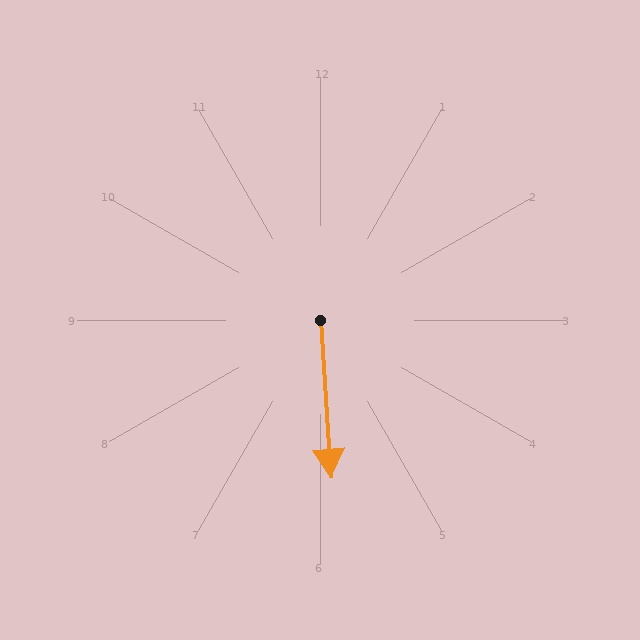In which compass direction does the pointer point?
South.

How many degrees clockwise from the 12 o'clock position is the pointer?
Approximately 176 degrees.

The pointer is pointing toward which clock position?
Roughly 6 o'clock.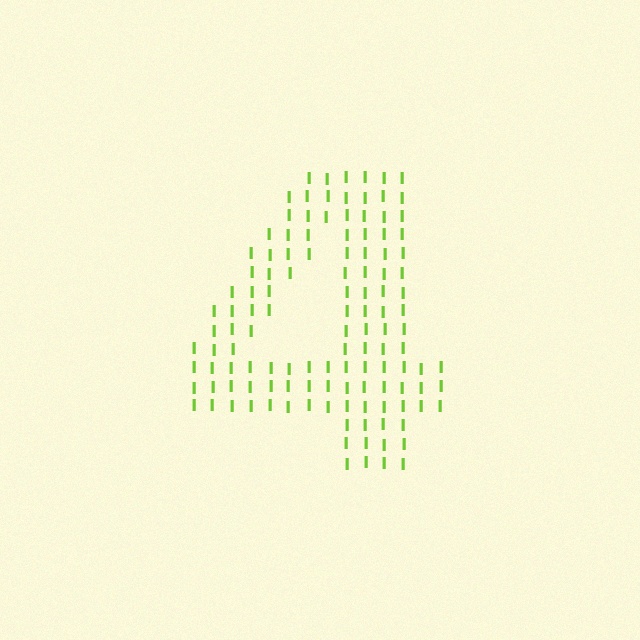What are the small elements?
The small elements are letter I's.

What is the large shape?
The large shape is the digit 4.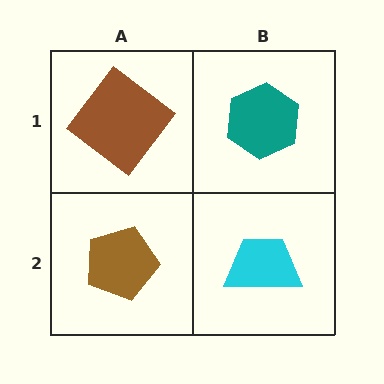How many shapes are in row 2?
2 shapes.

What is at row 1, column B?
A teal hexagon.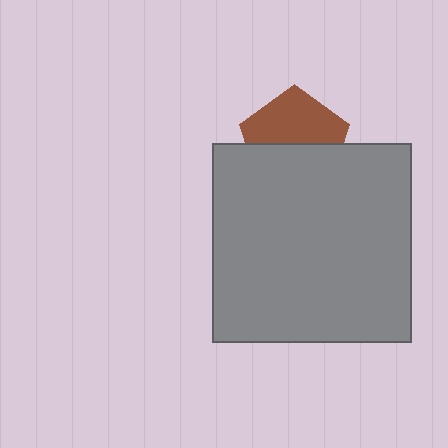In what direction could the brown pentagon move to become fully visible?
The brown pentagon could move up. That would shift it out from behind the gray square entirely.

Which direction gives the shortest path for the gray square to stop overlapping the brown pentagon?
Moving down gives the shortest separation.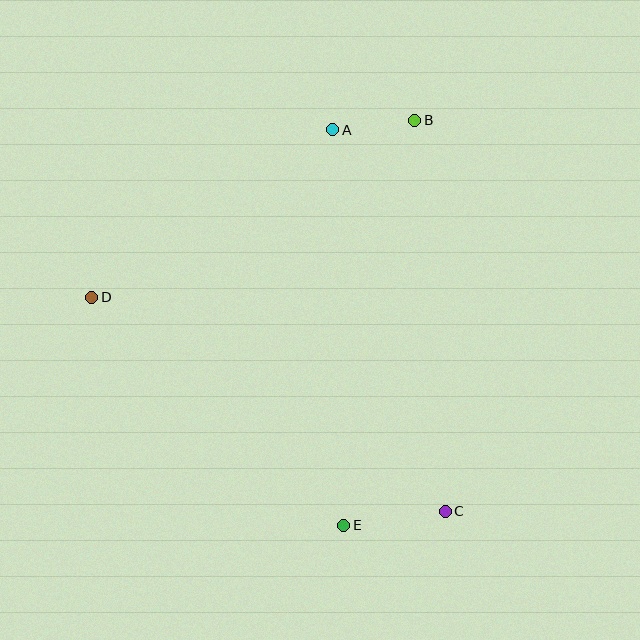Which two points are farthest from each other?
Points C and D are farthest from each other.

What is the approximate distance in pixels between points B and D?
The distance between B and D is approximately 369 pixels.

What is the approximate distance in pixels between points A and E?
The distance between A and E is approximately 396 pixels.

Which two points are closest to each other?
Points A and B are closest to each other.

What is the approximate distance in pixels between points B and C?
The distance between B and C is approximately 392 pixels.